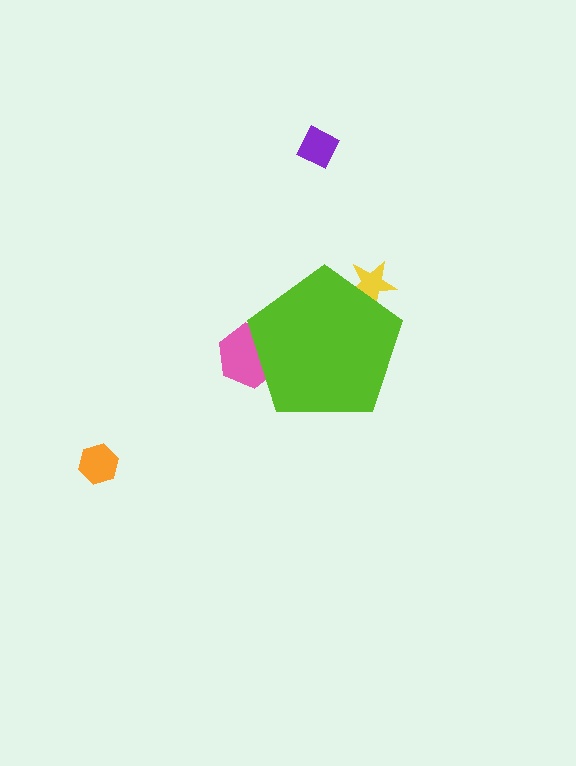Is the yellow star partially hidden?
Yes, the yellow star is partially hidden behind the lime pentagon.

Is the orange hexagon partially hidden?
No, the orange hexagon is fully visible.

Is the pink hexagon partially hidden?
Yes, the pink hexagon is partially hidden behind the lime pentagon.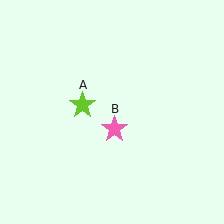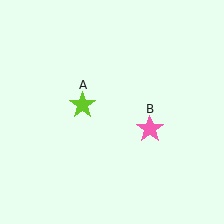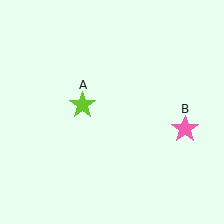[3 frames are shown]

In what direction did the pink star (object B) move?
The pink star (object B) moved right.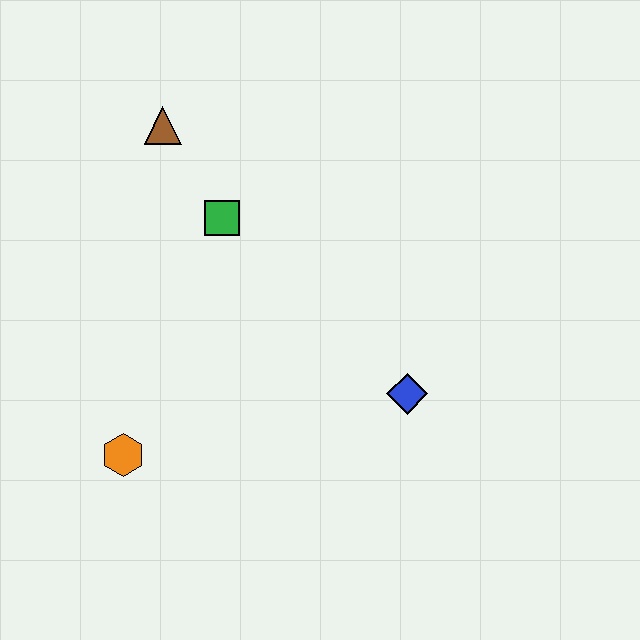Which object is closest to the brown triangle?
The green square is closest to the brown triangle.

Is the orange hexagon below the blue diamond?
Yes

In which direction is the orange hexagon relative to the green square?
The orange hexagon is below the green square.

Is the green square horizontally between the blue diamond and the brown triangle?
Yes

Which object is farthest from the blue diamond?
The brown triangle is farthest from the blue diamond.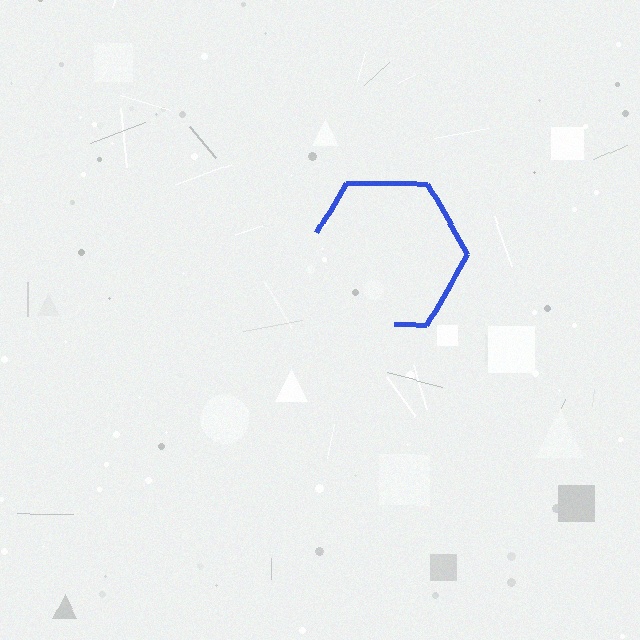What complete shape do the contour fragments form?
The contour fragments form a hexagon.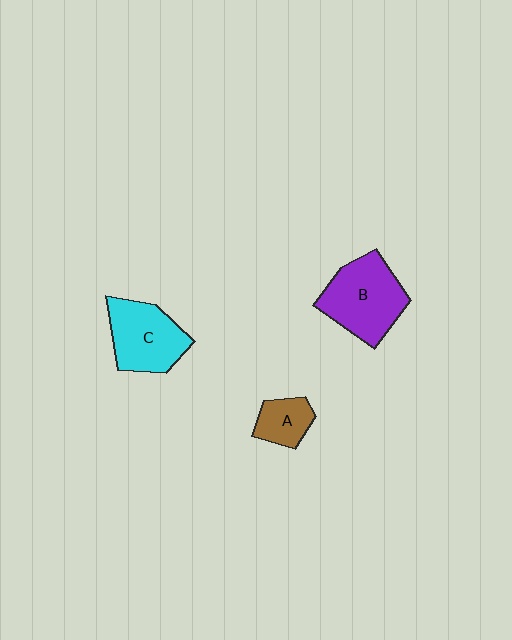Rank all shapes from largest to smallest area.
From largest to smallest: B (purple), C (cyan), A (brown).